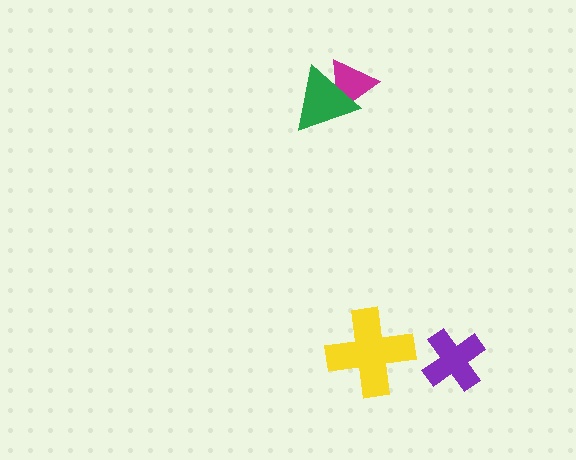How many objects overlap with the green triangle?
1 object overlaps with the green triangle.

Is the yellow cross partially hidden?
No, no other shape covers it.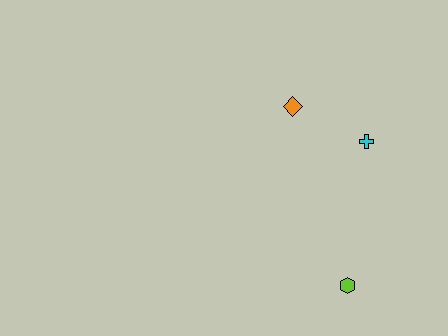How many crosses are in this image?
There is 1 cross.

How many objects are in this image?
There are 3 objects.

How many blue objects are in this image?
There are no blue objects.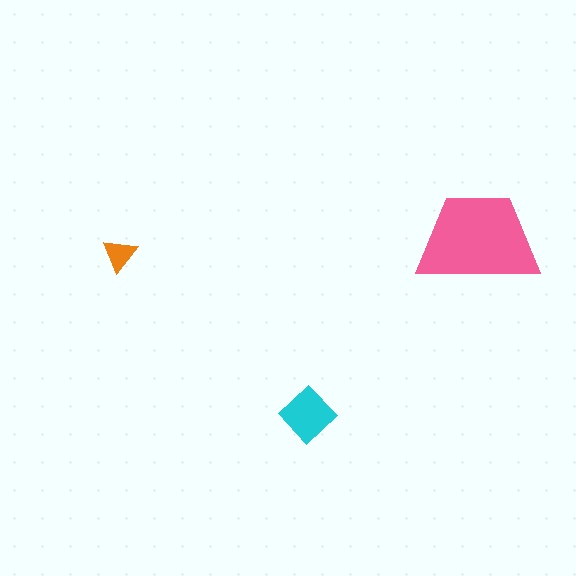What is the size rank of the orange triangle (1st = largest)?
3rd.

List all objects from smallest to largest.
The orange triangle, the cyan diamond, the pink trapezoid.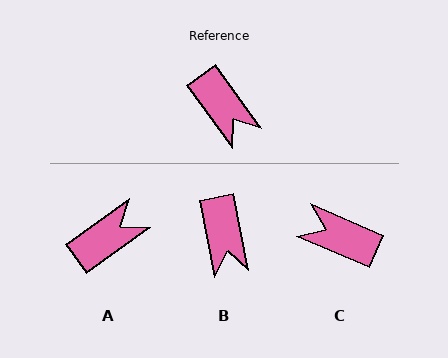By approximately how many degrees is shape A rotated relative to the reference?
Approximately 89 degrees counter-clockwise.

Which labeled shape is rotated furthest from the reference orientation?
C, about 150 degrees away.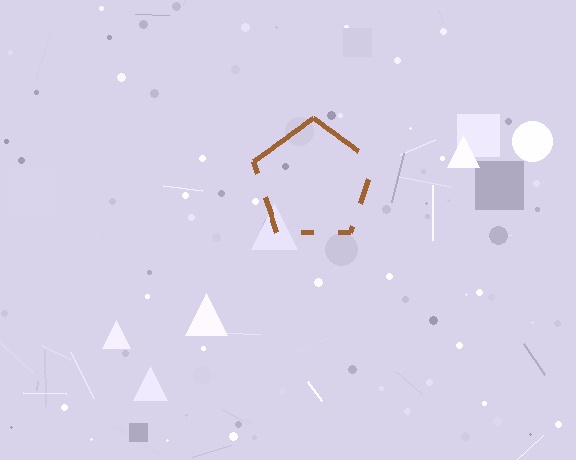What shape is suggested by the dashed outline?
The dashed outline suggests a pentagon.